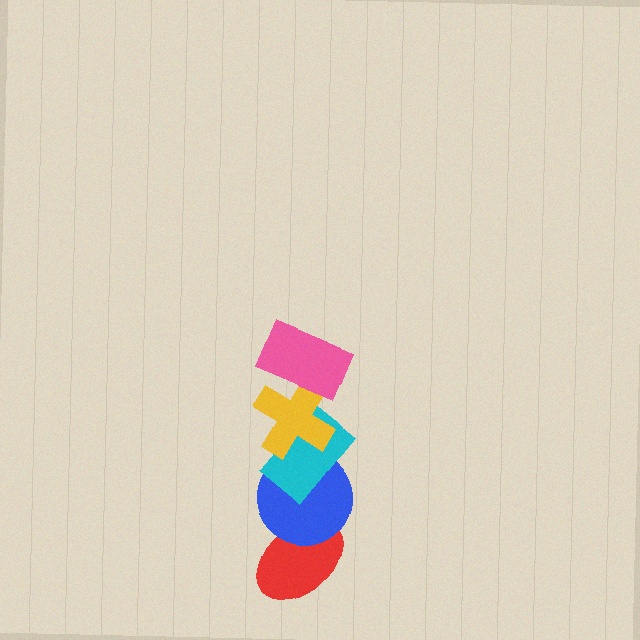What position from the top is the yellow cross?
The yellow cross is 2nd from the top.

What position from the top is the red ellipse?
The red ellipse is 5th from the top.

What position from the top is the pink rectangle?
The pink rectangle is 1st from the top.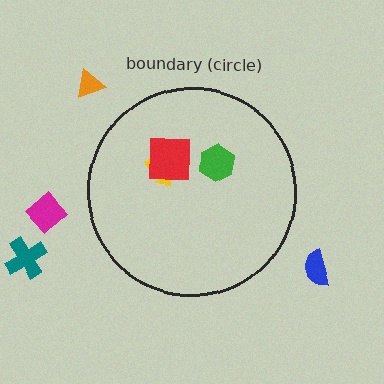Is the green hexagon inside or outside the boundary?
Inside.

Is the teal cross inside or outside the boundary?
Outside.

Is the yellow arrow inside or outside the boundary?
Inside.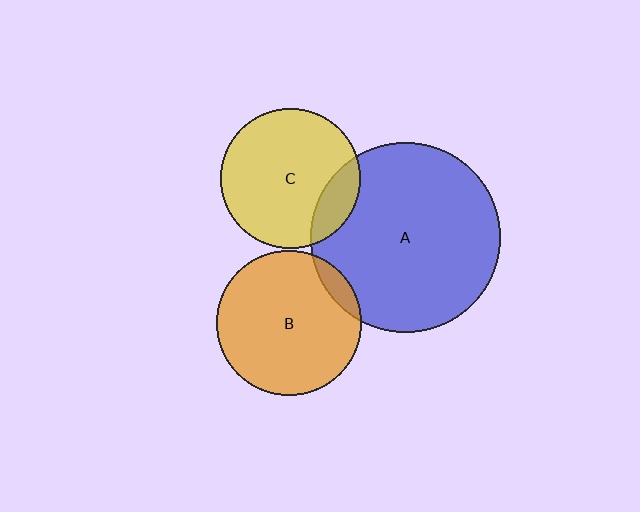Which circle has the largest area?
Circle A (blue).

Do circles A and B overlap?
Yes.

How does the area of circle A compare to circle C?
Approximately 1.8 times.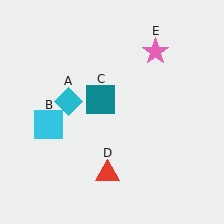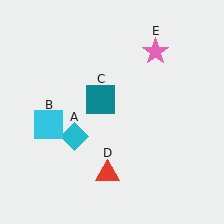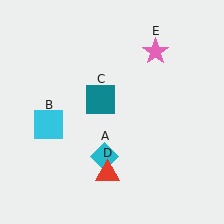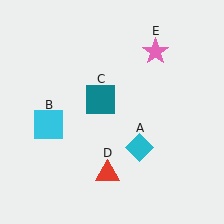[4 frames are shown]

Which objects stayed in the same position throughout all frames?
Cyan square (object B) and teal square (object C) and red triangle (object D) and pink star (object E) remained stationary.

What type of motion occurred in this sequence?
The cyan diamond (object A) rotated counterclockwise around the center of the scene.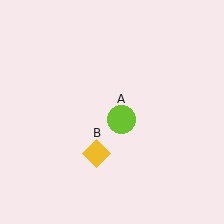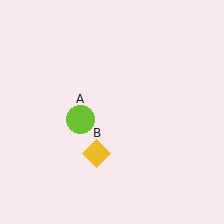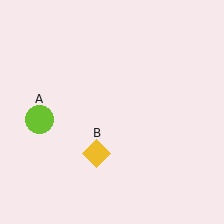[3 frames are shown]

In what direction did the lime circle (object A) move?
The lime circle (object A) moved left.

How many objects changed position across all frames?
1 object changed position: lime circle (object A).